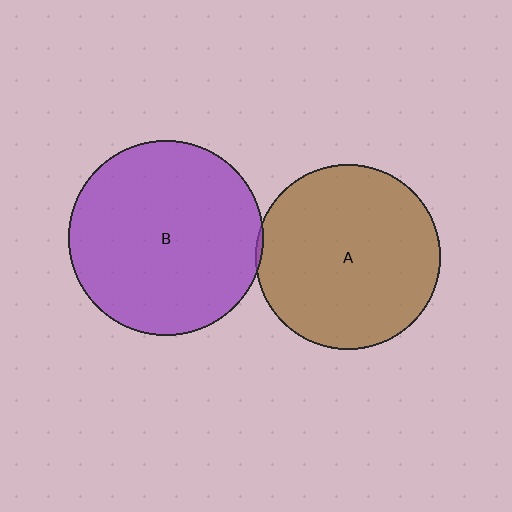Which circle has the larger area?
Circle B (purple).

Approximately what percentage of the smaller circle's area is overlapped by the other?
Approximately 5%.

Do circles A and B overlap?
Yes.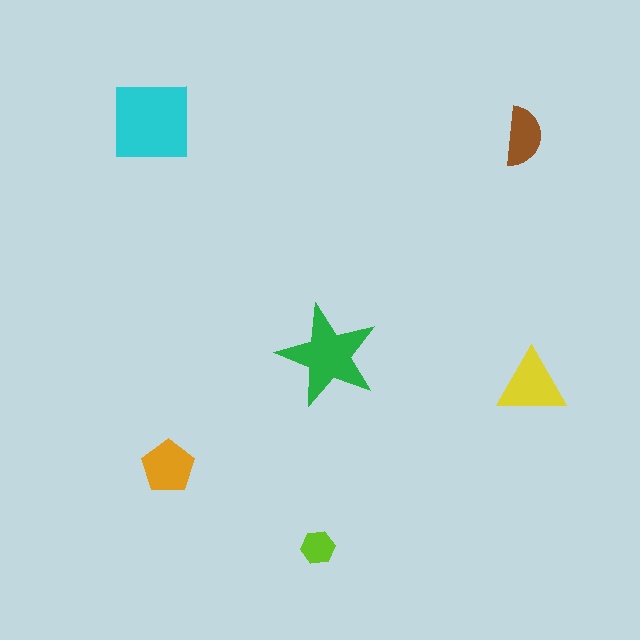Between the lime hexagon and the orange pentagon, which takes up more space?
The orange pentagon.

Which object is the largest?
The cyan square.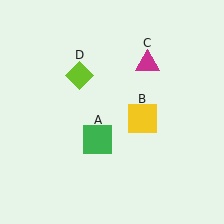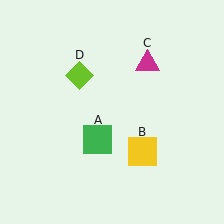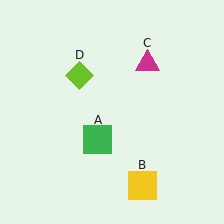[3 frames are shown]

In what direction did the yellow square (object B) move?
The yellow square (object B) moved down.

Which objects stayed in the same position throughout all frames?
Green square (object A) and magenta triangle (object C) and lime diamond (object D) remained stationary.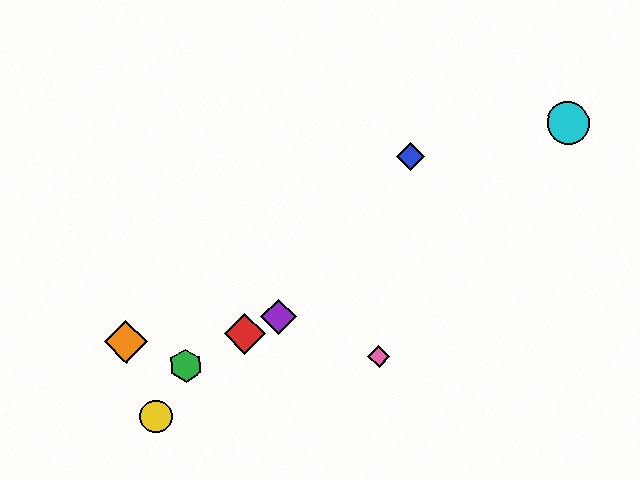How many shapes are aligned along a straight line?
3 shapes (the red diamond, the green hexagon, the purple diamond) are aligned along a straight line.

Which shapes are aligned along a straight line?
The red diamond, the green hexagon, the purple diamond are aligned along a straight line.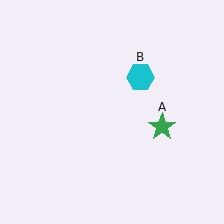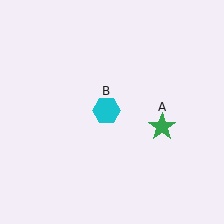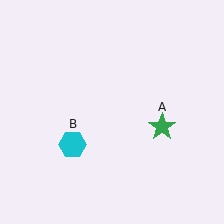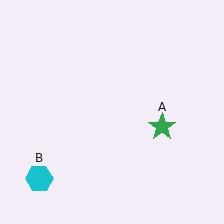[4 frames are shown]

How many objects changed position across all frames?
1 object changed position: cyan hexagon (object B).